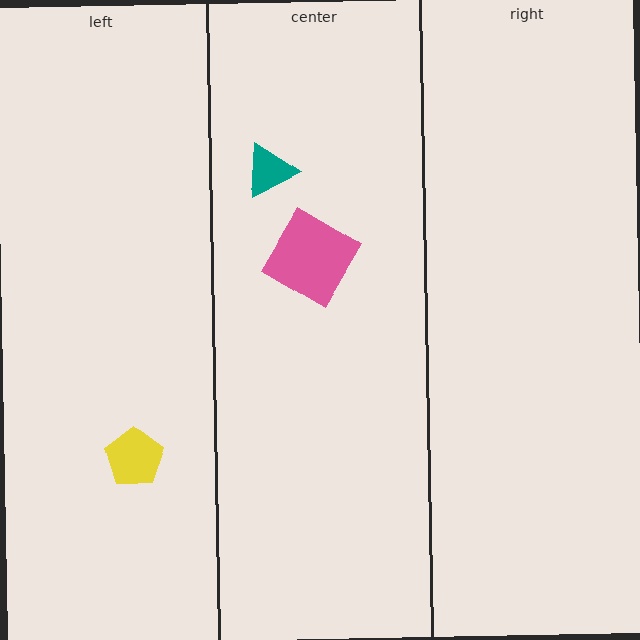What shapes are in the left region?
The yellow pentagon.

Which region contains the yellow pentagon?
The left region.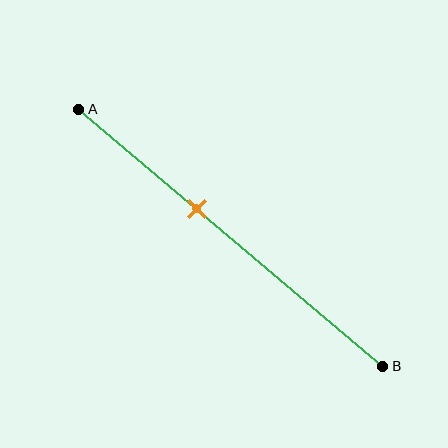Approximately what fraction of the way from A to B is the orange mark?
The orange mark is approximately 40% of the way from A to B.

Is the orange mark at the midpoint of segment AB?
No, the mark is at about 40% from A, not at the 50% midpoint.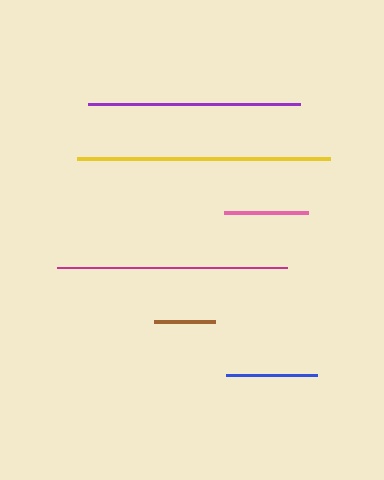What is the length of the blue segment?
The blue segment is approximately 91 pixels long.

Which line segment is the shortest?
The brown line is the shortest at approximately 61 pixels.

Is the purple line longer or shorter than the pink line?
The purple line is longer than the pink line.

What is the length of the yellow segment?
The yellow segment is approximately 253 pixels long.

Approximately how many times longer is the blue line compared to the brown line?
The blue line is approximately 1.5 times the length of the brown line.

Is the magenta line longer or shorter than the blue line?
The magenta line is longer than the blue line.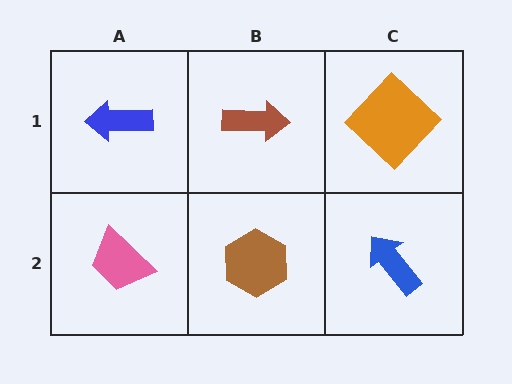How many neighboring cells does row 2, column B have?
3.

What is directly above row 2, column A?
A blue arrow.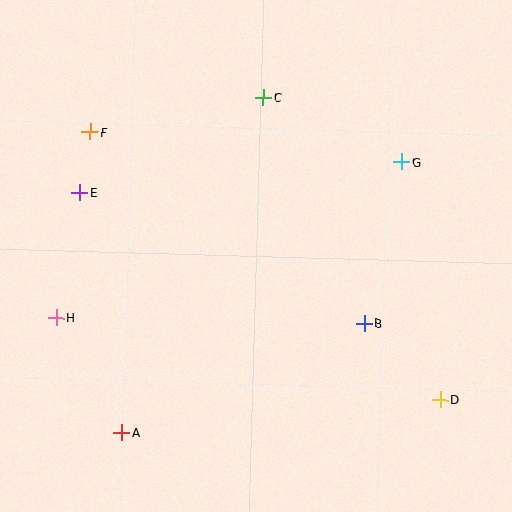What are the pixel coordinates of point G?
Point G is at (402, 162).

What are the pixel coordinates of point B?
Point B is at (364, 323).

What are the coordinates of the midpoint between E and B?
The midpoint between E and B is at (222, 258).